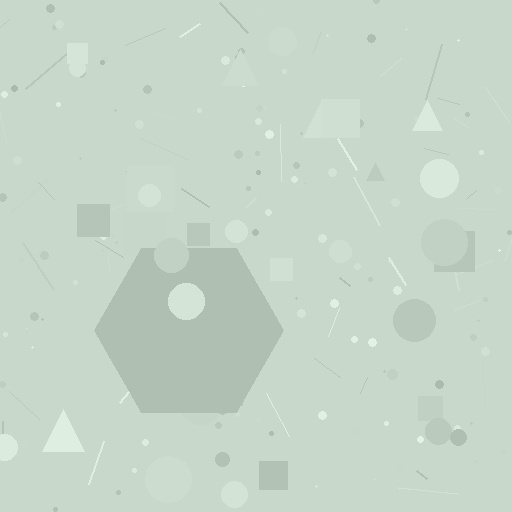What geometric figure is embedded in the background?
A hexagon is embedded in the background.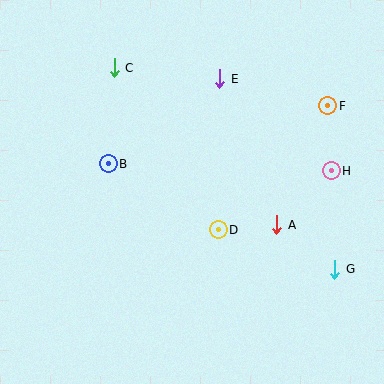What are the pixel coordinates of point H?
Point H is at (331, 171).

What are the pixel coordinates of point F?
Point F is at (328, 106).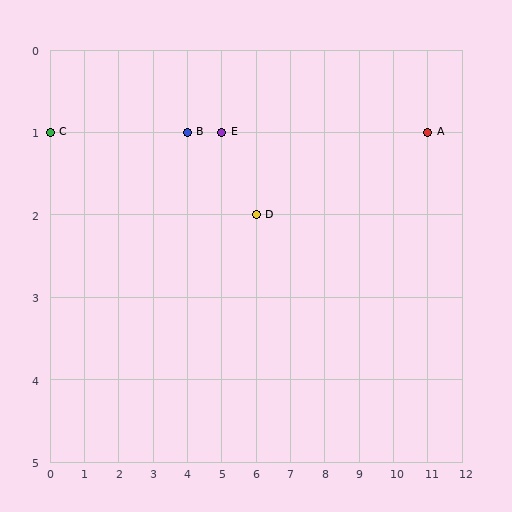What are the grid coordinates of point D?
Point D is at grid coordinates (6, 2).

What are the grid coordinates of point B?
Point B is at grid coordinates (4, 1).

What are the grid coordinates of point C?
Point C is at grid coordinates (0, 1).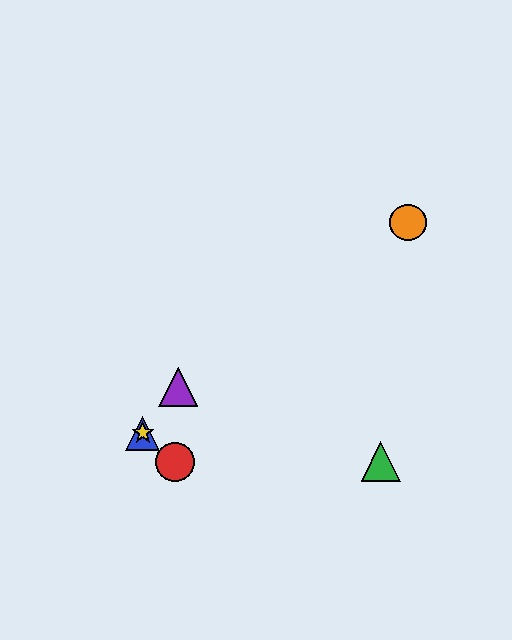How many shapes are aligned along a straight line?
3 shapes (the blue triangle, the yellow star, the purple triangle) are aligned along a straight line.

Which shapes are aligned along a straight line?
The blue triangle, the yellow star, the purple triangle are aligned along a straight line.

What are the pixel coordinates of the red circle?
The red circle is at (175, 462).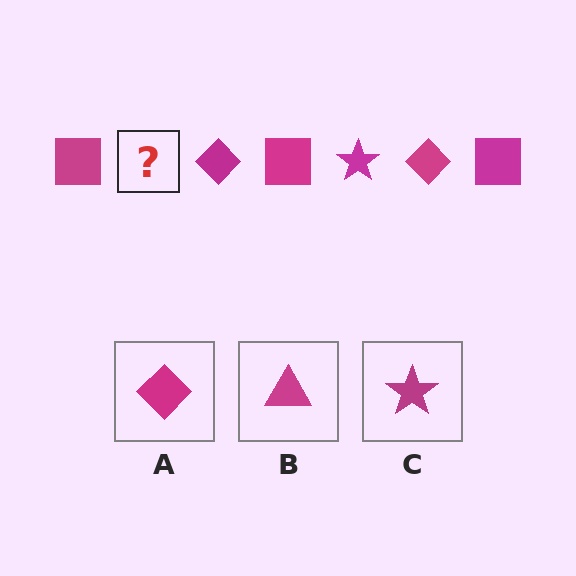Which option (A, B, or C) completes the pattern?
C.